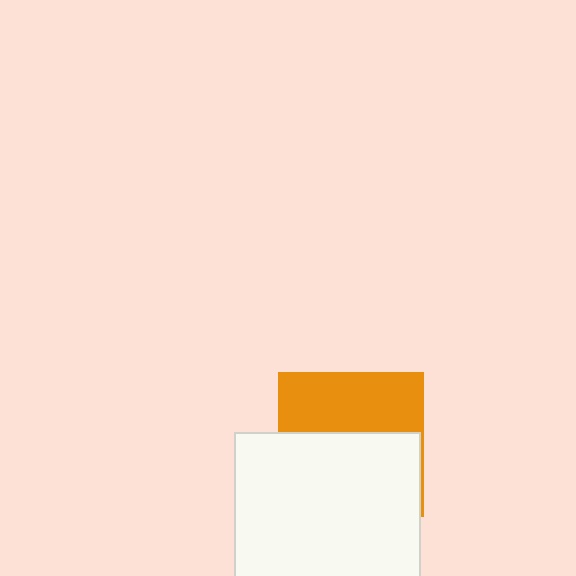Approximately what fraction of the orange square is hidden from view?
Roughly 58% of the orange square is hidden behind the white square.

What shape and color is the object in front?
The object in front is a white square.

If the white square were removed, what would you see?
You would see the complete orange square.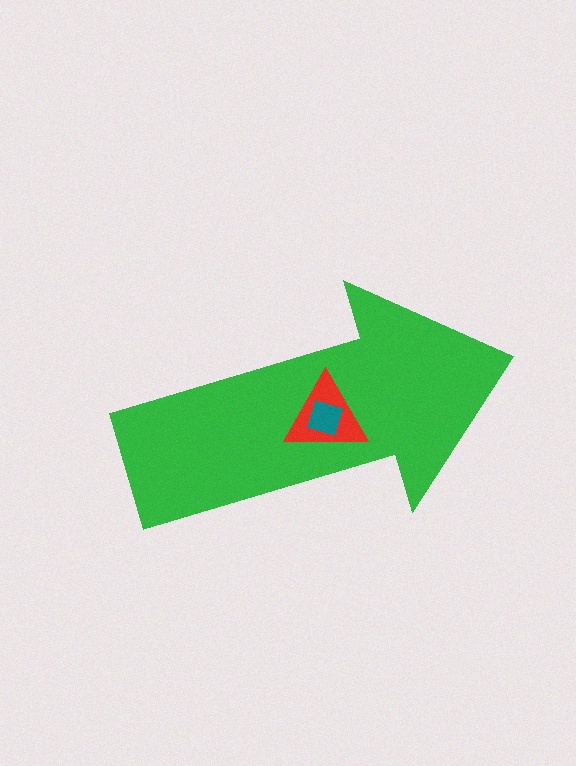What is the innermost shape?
The teal square.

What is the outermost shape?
The green arrow.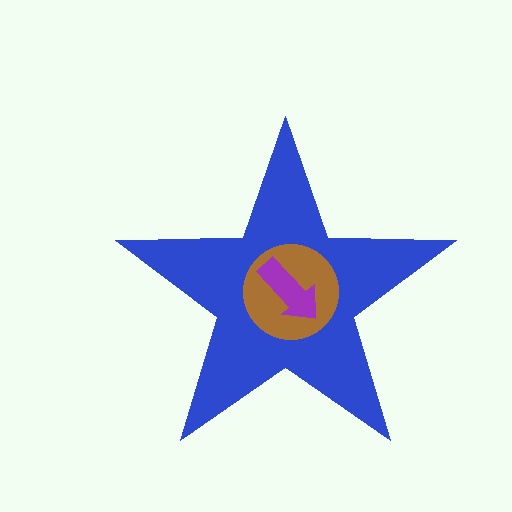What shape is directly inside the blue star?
The brown circle.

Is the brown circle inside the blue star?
Yes.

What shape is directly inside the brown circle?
The purple arrow.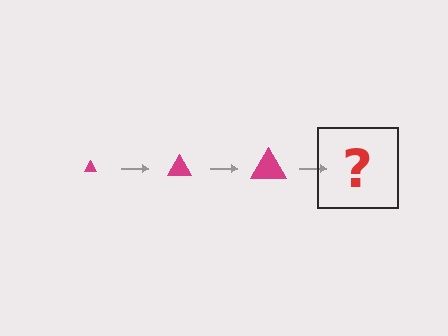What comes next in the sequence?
The next element should be a magenta triangle, larger than the previous one.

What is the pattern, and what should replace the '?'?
The pattern is that the triangle gets progressively larger each step. The '?' should be a magenta triangle, larger than the previous one.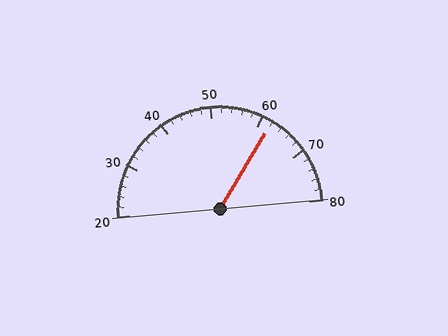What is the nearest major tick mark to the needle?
The nearest major tick mark is 60.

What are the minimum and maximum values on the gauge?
The gauge ranges from 20 to 80.